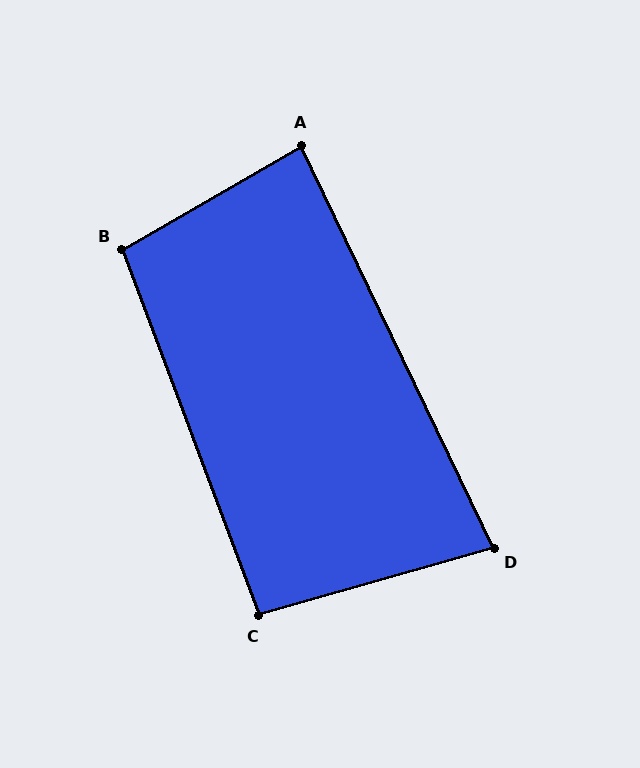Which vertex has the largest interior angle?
B, at approximately 100 degrees.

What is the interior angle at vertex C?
Approximately 95 degrees (approximately right).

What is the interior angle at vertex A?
Approximately 85 degrees (approximately right).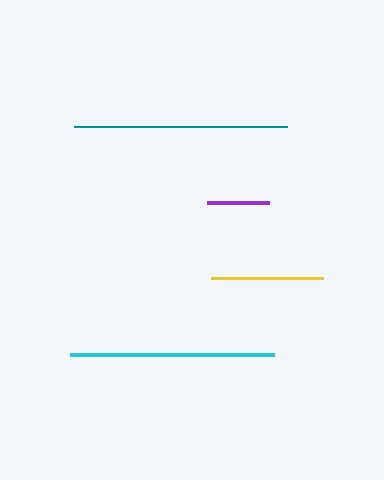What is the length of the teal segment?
The teal segment is approximately 213 pixels long.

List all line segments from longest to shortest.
From longest to shortest: teal, cyan, yellow, purple.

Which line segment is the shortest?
The purple line is the shortest at approximately 62 pixels.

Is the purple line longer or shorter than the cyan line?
The cyan line is longer than the purple line.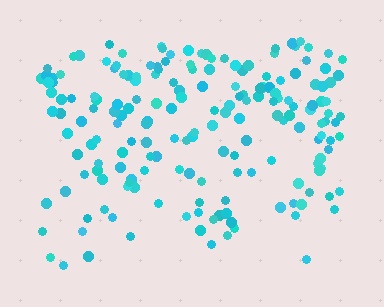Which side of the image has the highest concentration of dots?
The top.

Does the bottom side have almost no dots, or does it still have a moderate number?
Still a moderate number, just noticeably fewer than the top.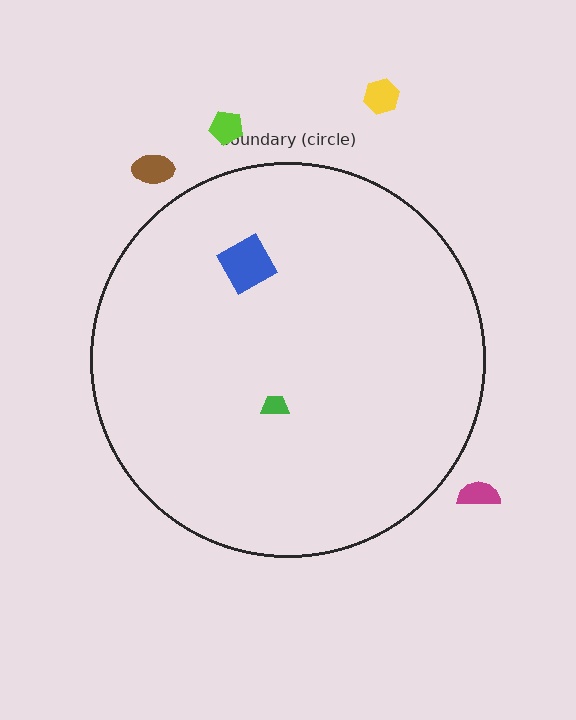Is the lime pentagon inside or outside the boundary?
Outside.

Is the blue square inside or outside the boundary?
Inside.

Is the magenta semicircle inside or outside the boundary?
Outside.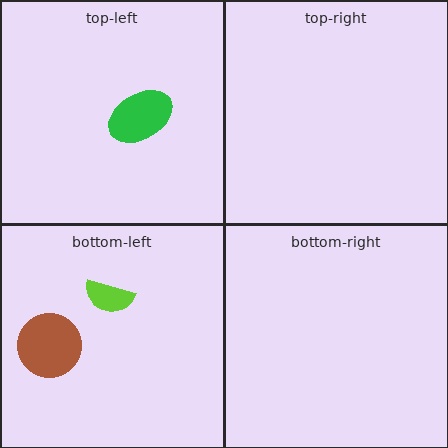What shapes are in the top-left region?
The green ellipse.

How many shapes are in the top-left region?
1.